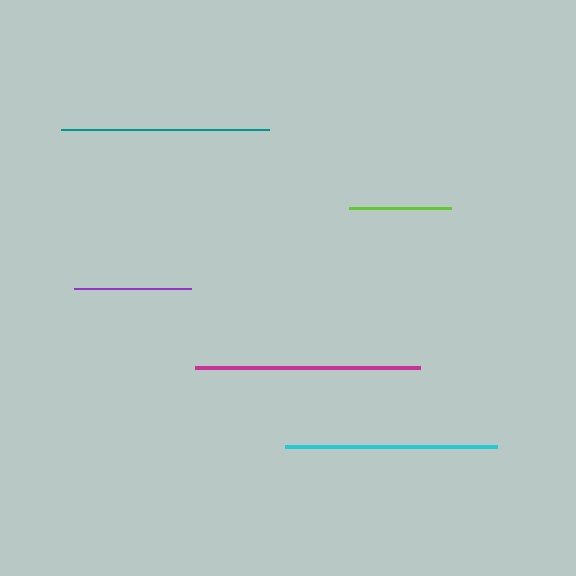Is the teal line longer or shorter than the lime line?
The teal line is longer than the lime line.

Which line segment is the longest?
The magenta line is the longest at approximately 225 pixels.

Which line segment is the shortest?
The lime line is the shortest at approximately 102 pixels.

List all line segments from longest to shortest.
From longest to shortest: magenta, cyan, teal, purple, lime.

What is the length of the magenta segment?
The magenta segment is approximately 225 pixels long.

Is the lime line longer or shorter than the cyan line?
The cyan line is longer than the lime line.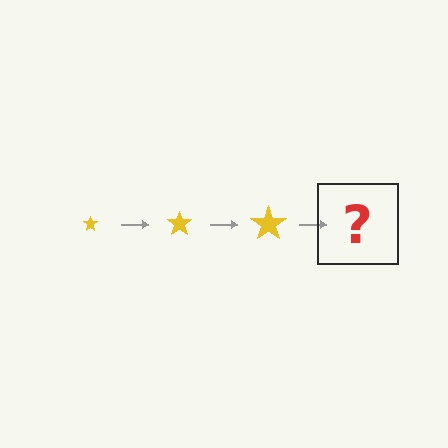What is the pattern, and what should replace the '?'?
The pattern is that the star gets progressively larger each step. The '?' should be a yellow star, larger than the previous one.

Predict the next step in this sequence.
The next step is a yellow star, larger than the previous one.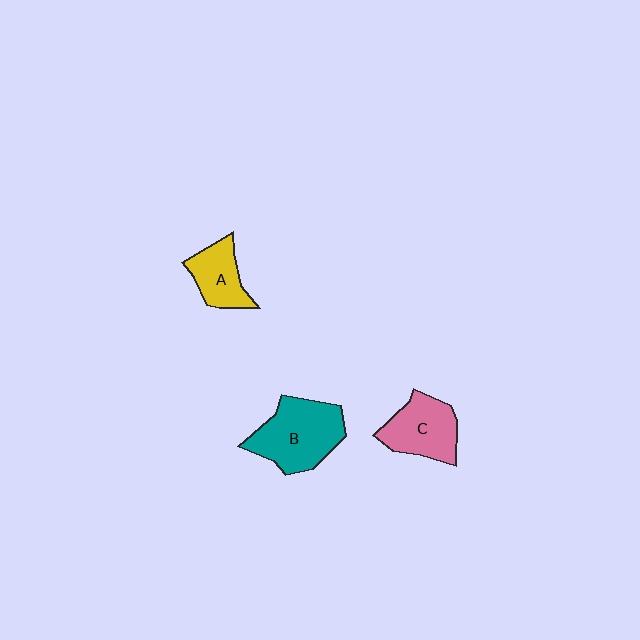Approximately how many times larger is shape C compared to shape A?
Approximately 1.3 times.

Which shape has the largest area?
Shape B (teal).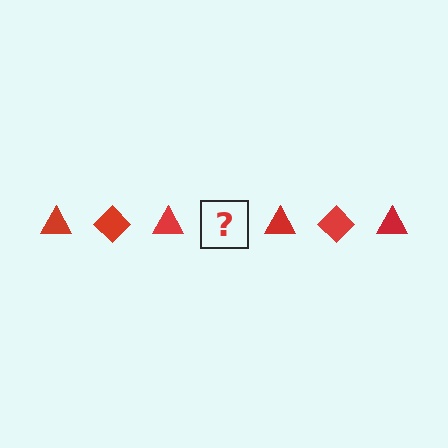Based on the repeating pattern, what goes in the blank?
The blank should be a red diamond.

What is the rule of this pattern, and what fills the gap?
The rule is that the pattern cycles through triangle, diamond shapes in red. The gap should be filled with a red diamond.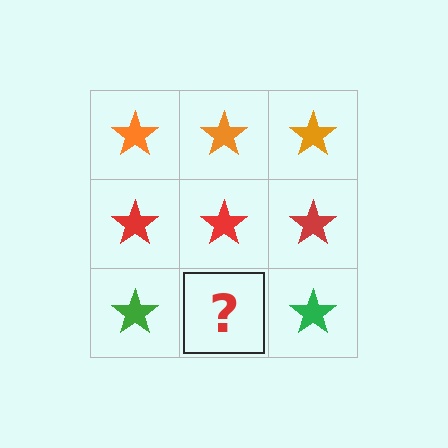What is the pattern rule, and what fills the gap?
The rule is that each row has a consistent color. The gap should be filled with a green star.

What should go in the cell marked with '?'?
The missing cell should contain a green star.